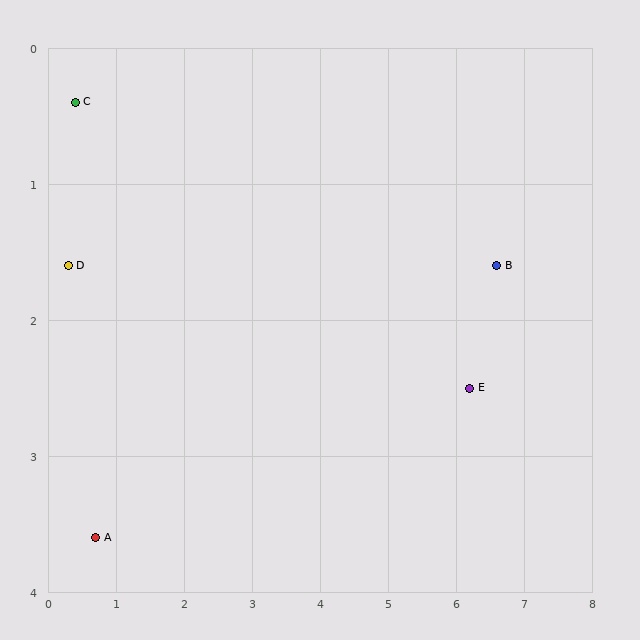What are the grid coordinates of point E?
Point E is at approximately (6.2, 2.5).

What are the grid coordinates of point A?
Point A is at approximately (0.7, 3.6).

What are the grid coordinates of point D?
Point D is at approximately (0.3, 1.6).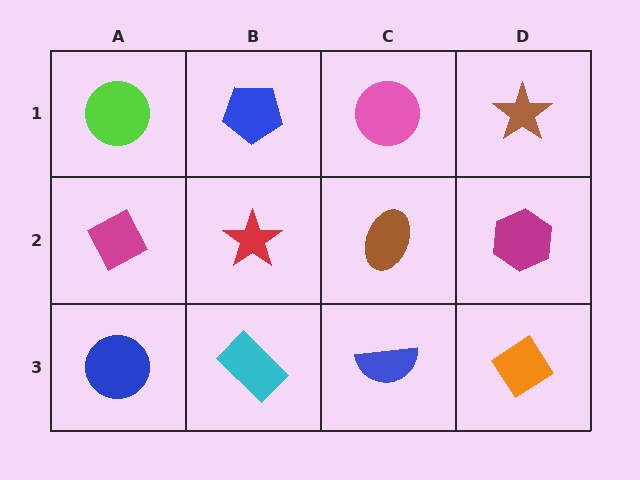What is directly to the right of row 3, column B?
A blue semicircle.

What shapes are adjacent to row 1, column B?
A red star (row 2, column B), a lime circle (row 1, column A), a pink circle (row 1, column C).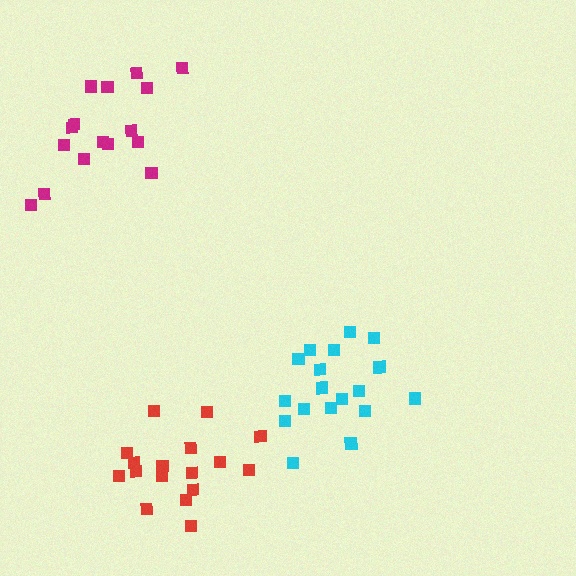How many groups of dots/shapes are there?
There are 3 groups.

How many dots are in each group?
Group 1: 17 dots, Group 2: 18 dots, Group 3: 16 dots (51 total).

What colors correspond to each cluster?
The clusters are colored: red, cyan, magenta.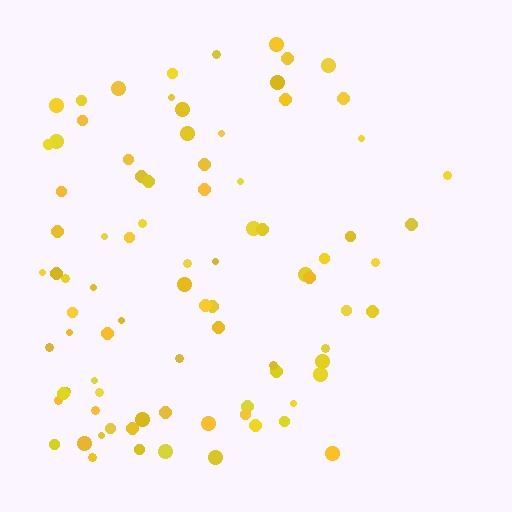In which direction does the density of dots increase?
From right to left, with the left side densest.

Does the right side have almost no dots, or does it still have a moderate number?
Still a moderate number, just noticeably fewer than the left.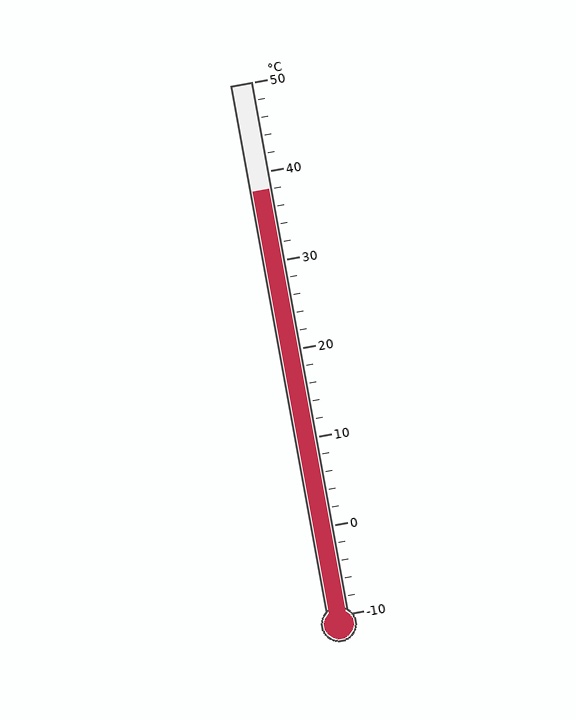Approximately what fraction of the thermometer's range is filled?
The thermometer is filled to approximately 80% of its range.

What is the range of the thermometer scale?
The thermometer scale ranges from -10°C to 50°C.